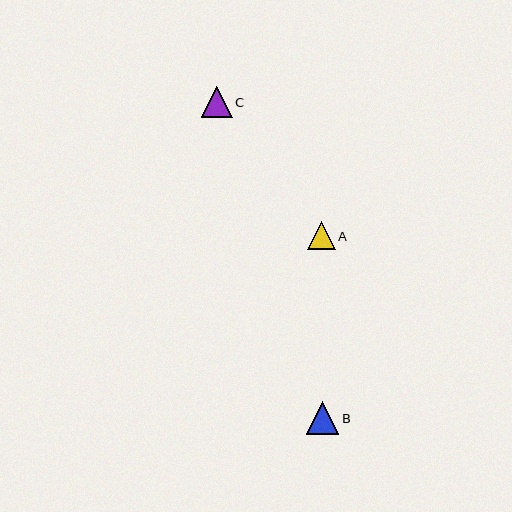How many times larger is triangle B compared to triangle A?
Triangle B is approximately 1.2 times the size of triangle A.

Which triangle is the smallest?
Triangle A is the smallest with a size of approximately 28 pixels.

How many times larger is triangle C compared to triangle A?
Triangle C is approximately 1.1 times the size of triangle A.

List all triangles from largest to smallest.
From largest to smallest: B, C, A.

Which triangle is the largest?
Triangle B is the largest with a size of approximately 32 pixels.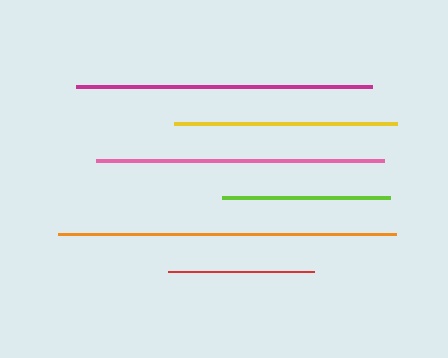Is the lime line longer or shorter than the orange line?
The orange line is longer than the lime line.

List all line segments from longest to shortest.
From longest to shortest: orange, magenta, pink, yellow, lime, red.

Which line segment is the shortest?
The red line is the shortest at approximately 146 pixels.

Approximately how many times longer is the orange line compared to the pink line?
The orange line is approximately 1.2 times the length of the pink line.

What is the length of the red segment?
The red segment is approximately 146 pixels long.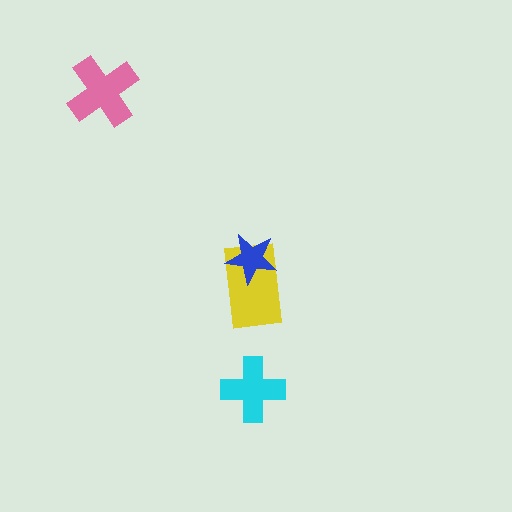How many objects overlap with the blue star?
1 object overlaps with the blue star.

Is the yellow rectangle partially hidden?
Yes, it is partially covered by another shape.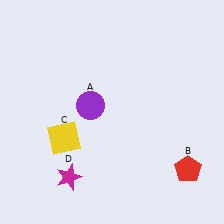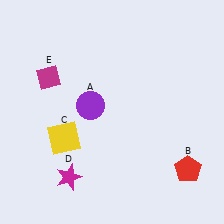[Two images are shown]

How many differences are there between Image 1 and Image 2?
There is 1 difference between the two images.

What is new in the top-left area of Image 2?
A magenta diamond (E) was added in the top-left area of Image 2.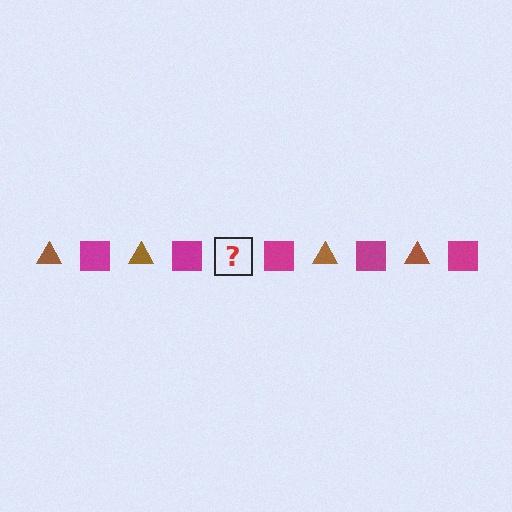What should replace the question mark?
The question mark should be replaced with a brown triangle.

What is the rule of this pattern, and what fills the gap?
The rule is that the pattern alternates between brown triangle and magenta square. The gap should be filled with a brown triangle.